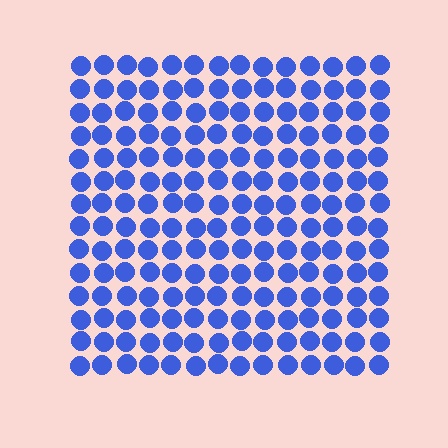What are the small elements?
The small elements are circles.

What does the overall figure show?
The overall figure shows a square.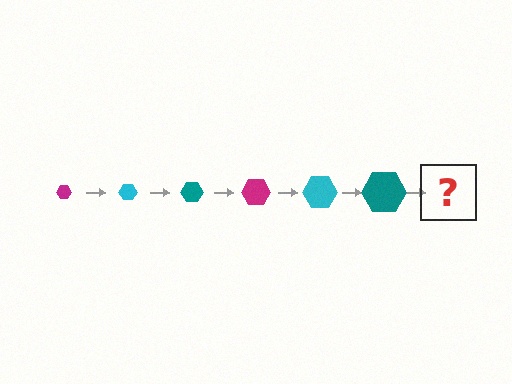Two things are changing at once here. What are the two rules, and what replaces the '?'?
The two rules are that the hexagon grows larger each step and the color cycles through magenta, cyan, and teal. The '?' should be a magenta hexagon, larger than the previous one.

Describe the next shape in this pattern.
It should be a magenta hexagon, larger than the previous one.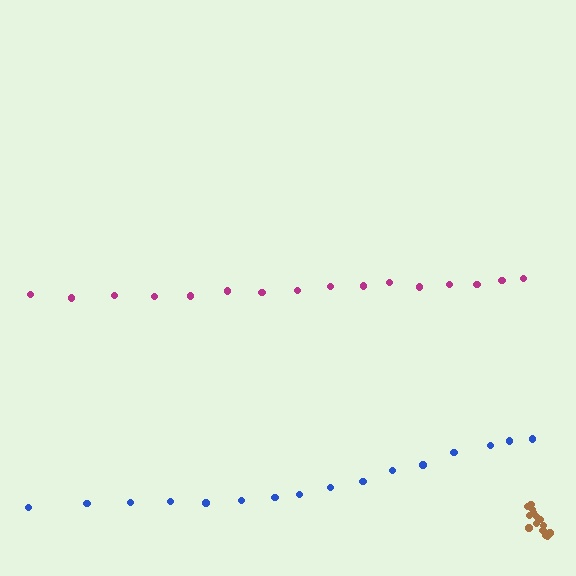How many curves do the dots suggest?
There are 3 distinct paths.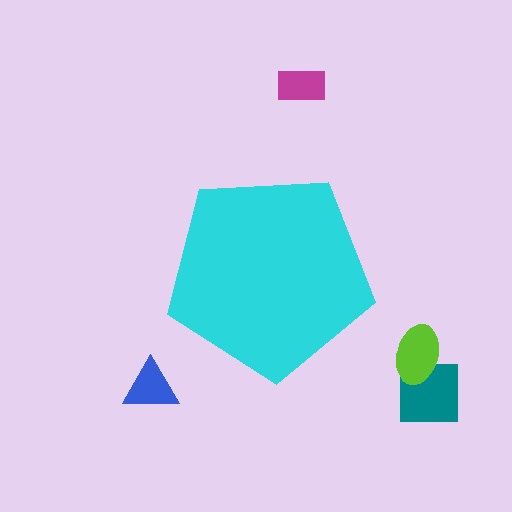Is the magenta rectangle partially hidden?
No, the magenta rectangle is fully visible.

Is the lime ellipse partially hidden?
No, the lime ellipse is fully visible.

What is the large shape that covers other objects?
A cyan pentagon.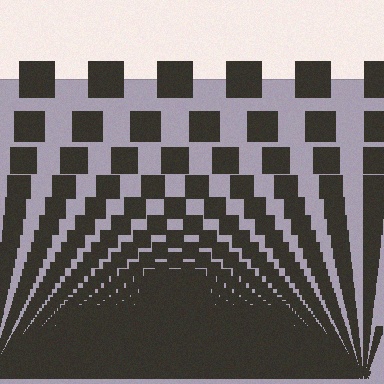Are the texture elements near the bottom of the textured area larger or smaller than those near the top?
Smaller. The gradient is inverted — elements near the bottom are smaller and denser.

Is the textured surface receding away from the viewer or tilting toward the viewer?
The surface appears to tilt toward the viewer. Texture elements get larger and sparser toward the top.